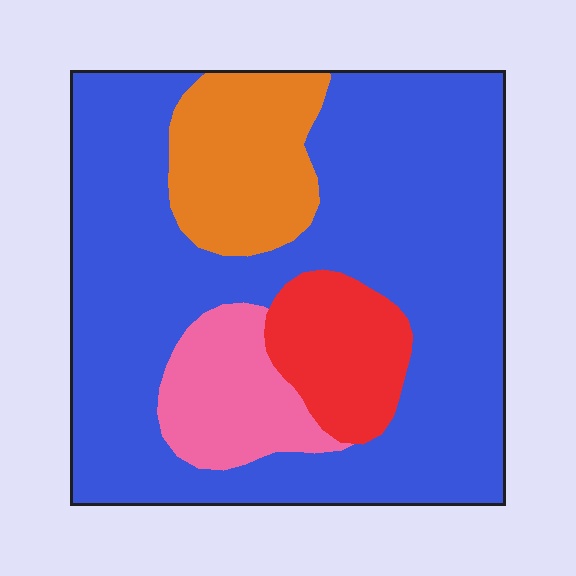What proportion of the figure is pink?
Pink takes up less than a quarter of the figure.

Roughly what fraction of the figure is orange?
Orange takes up less than a sixth of the figure.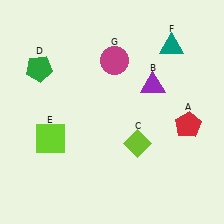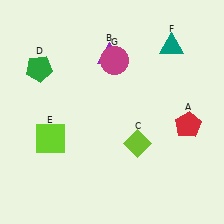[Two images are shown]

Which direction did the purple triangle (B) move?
The purple triangle (B) moved left.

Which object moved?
The purple triangle (B) moved left.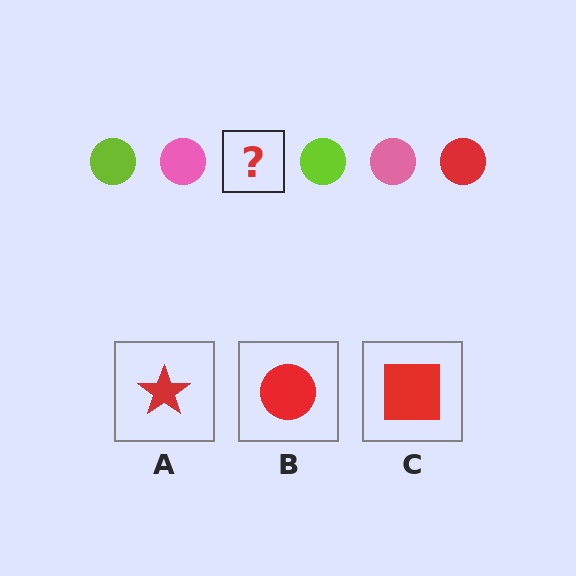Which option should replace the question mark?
Option B.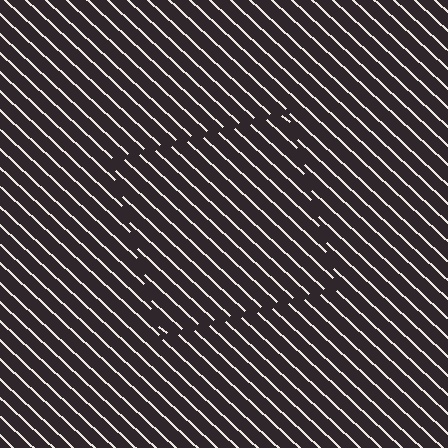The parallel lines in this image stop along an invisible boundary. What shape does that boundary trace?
An illusory square. The interior of the shape contains the same grating, shifted by half a period — the contour is defined by the phase discontinuity where line-ends from the inner and outer gratings abut.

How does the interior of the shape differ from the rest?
The interior of the shape contains the same grating, shifted by half a period — the contour is defined by the phase discontinuity where line-ends from the inner and outer gratings abut.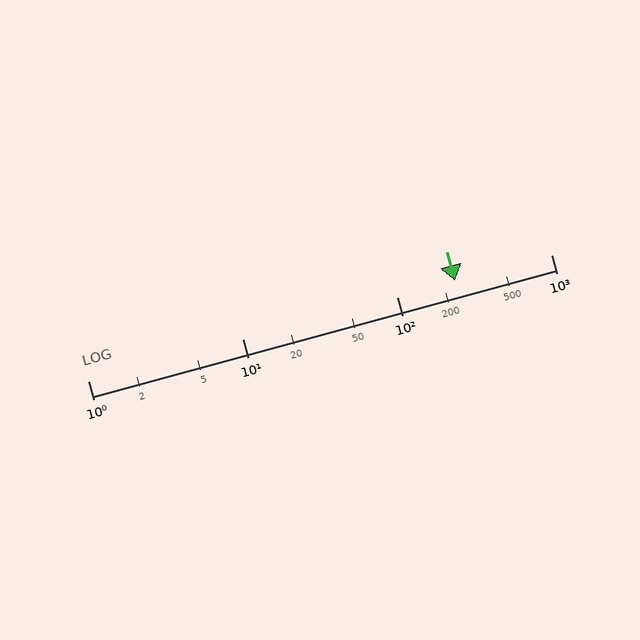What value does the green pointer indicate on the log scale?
The pointer indicates approximately 240.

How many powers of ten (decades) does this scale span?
The scale spans 3 decades, from 1 to 1000.